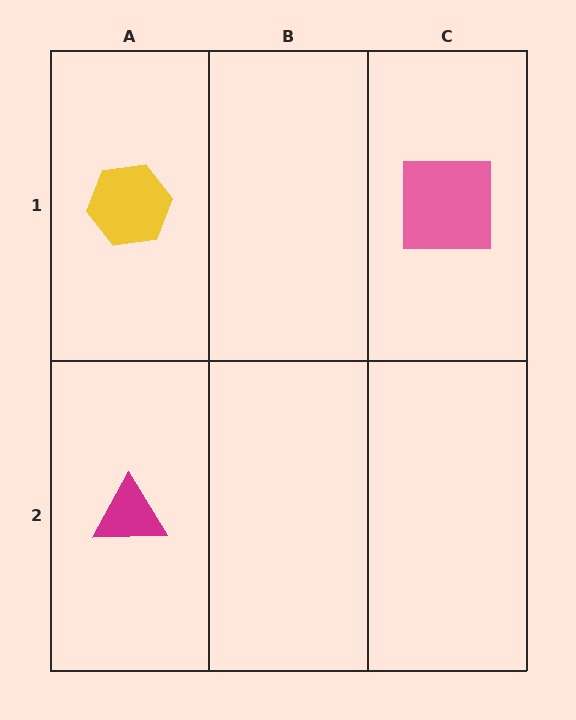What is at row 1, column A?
A yellow hexagon.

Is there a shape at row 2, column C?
No, that cell is empty.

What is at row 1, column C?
A pink square.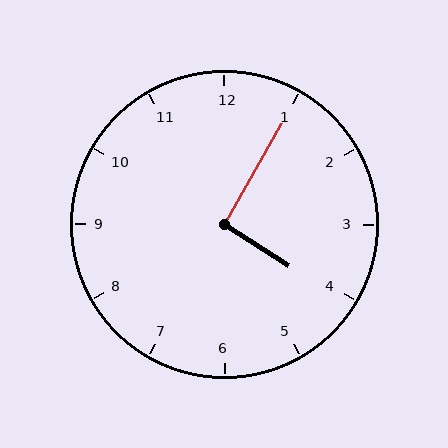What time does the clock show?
4:05.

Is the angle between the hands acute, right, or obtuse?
It is right.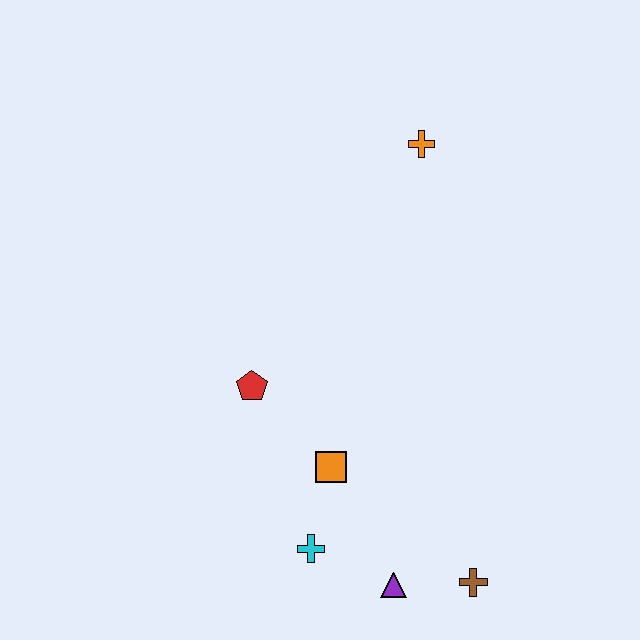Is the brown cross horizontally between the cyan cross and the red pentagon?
No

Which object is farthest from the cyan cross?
The orange cross is farthest from the cyan cross.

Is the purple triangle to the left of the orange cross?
Yes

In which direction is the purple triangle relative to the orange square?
The purple triangle is below the orange square.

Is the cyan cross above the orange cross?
No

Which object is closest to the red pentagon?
The orange square is closest to the red pentagon.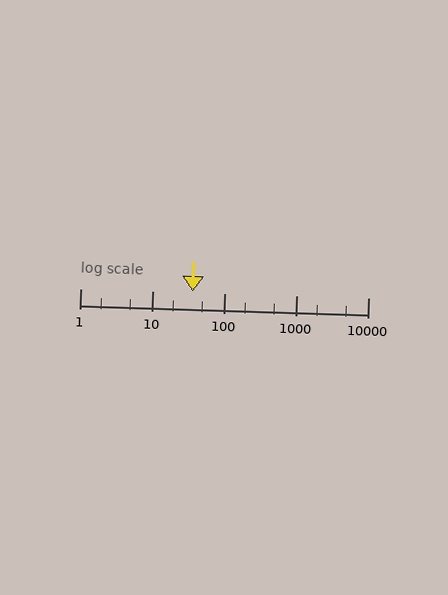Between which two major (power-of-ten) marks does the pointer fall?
The pointer is between 10 and 100.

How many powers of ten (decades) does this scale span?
The scale spans 4 decades, from 1 to 10000.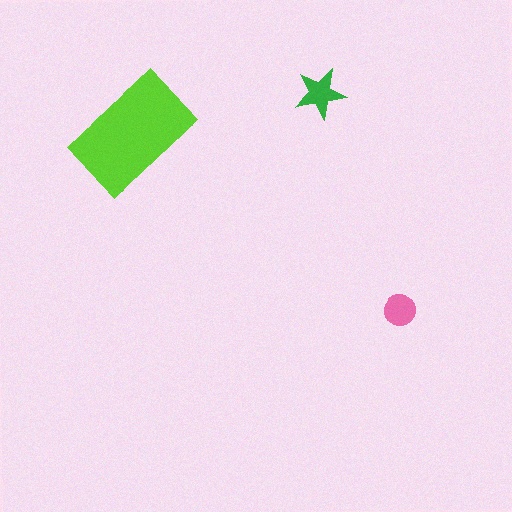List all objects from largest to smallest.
The lime rectangle, the green star, the pink circle.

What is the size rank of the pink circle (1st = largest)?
3rd.